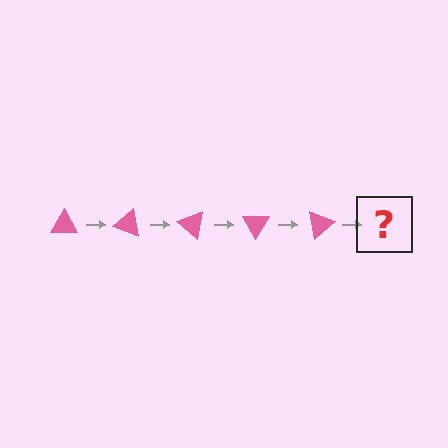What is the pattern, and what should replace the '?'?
The pattern is that the triangle rotates 20 degrees each step. The '?' should be a pink triangle rotated 100 degrees.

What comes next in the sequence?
The next element should be a pink triangle rotated 100 degrees.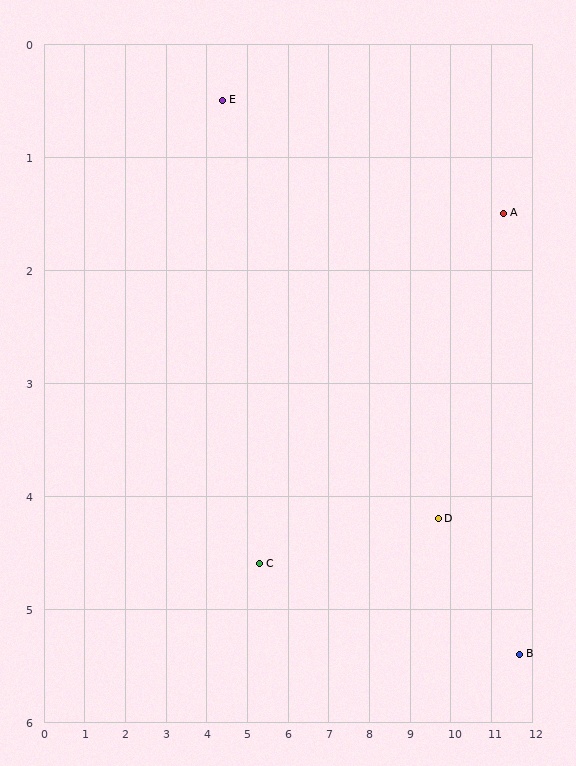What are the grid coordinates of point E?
Point E is at approximately (4.4, 0.5).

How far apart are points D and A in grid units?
Points D and A are about 3.1 grid units apart.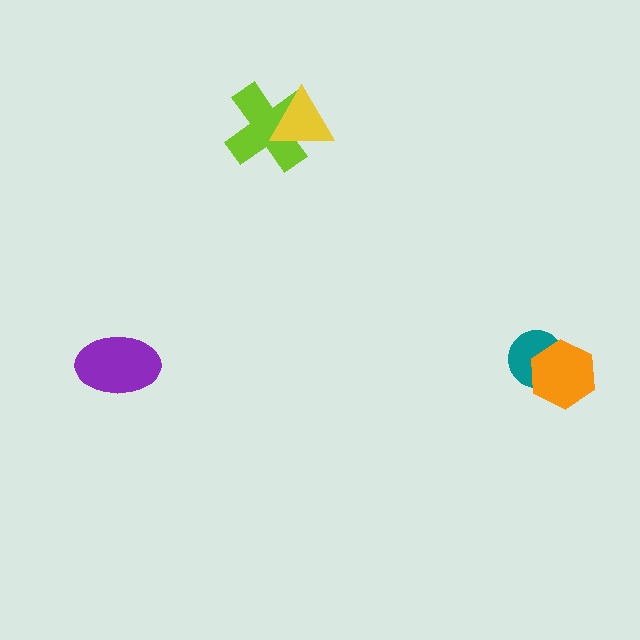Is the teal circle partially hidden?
Yes, it is partially covered by another shape.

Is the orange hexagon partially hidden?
No, no other shape covers it.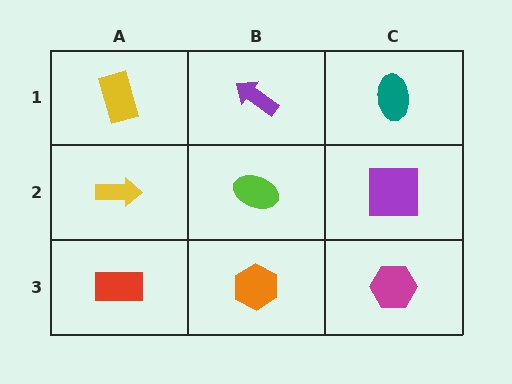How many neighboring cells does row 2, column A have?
3.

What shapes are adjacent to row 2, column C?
A teal ellipse (row 1, column C), a magenta hexagon (row 3, column C), a lime ellipse (row 2, column B).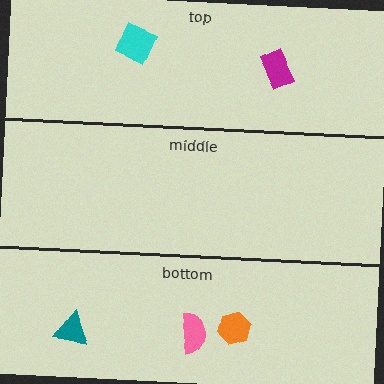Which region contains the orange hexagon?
The bottom region.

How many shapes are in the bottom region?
3.